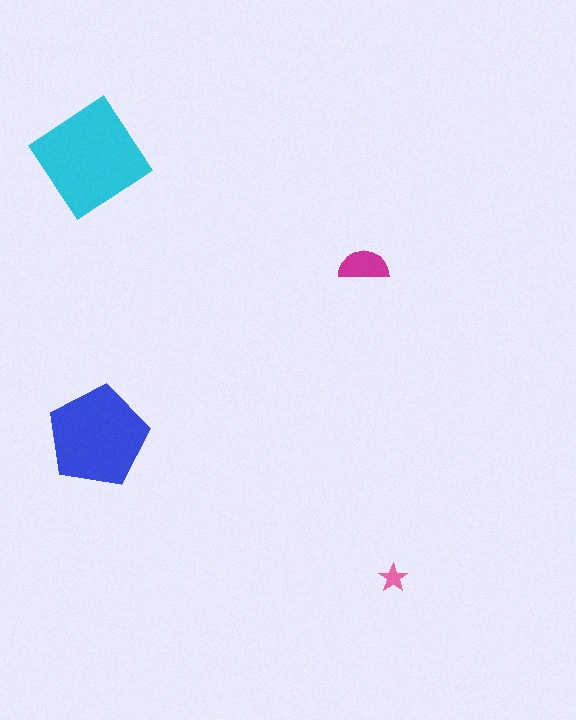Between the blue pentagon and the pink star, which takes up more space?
The blue pentagon.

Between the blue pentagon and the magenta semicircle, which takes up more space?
The blue pentagon.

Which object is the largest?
The cyan diamond.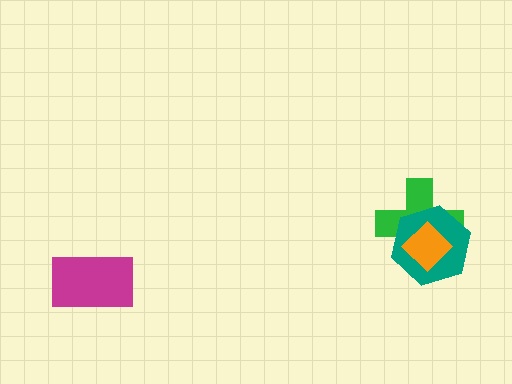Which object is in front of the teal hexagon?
The orange diamond is in front of the teal hexagon.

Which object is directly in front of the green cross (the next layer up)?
The teal hexagon is directly in front of the green cross.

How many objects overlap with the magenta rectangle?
0 objects overlap with the magenta rectangle.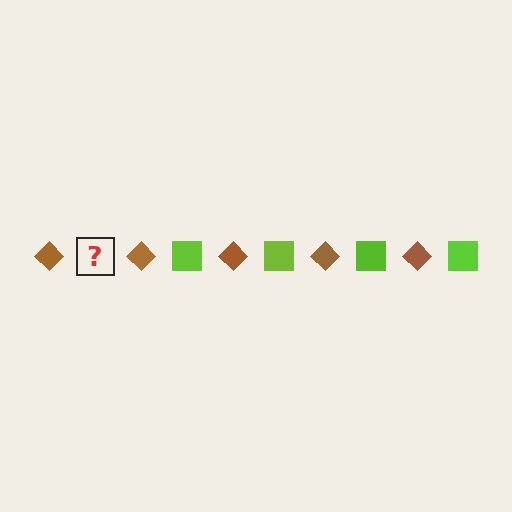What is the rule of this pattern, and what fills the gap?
The rule is that the pattern alternates between brown diamond and lime square. The gap should be filled with a lime square.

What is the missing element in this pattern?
The missing element is a lime square.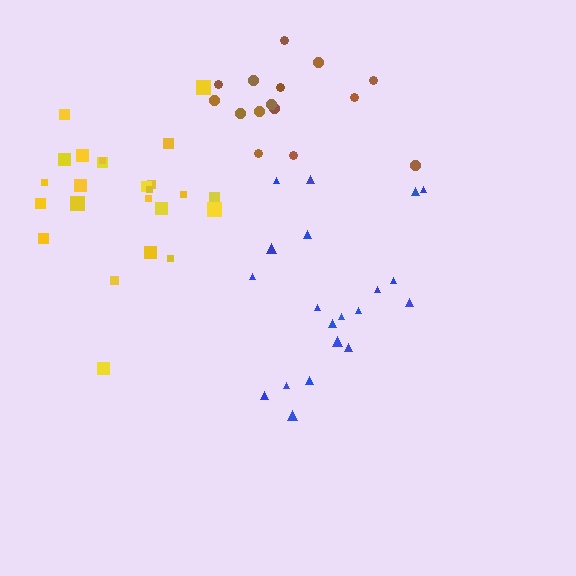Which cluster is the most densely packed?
Yellow.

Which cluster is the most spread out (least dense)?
Brown.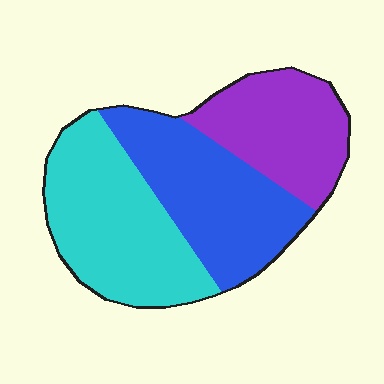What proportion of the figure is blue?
Blue takes up about one third (1/3) of the figure.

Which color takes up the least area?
Purple, at roughly 25%.